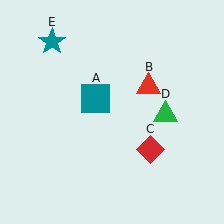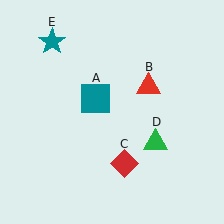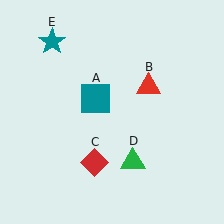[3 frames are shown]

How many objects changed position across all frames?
2 objects changed position: red diamond (object C), green triangle (object D).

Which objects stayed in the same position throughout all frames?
Teal square (object A) and red triangle (object B) and teal star (object E) remained stationary.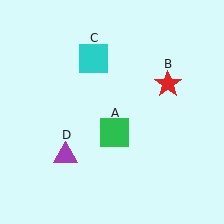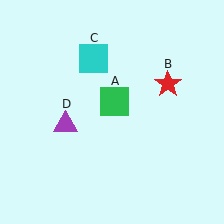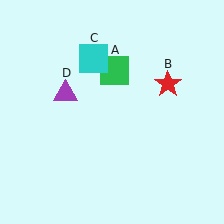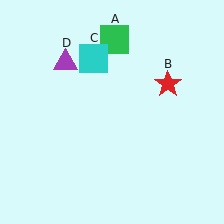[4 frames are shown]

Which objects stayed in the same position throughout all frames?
Red star (object B) and cyan square (object C) remained stationary.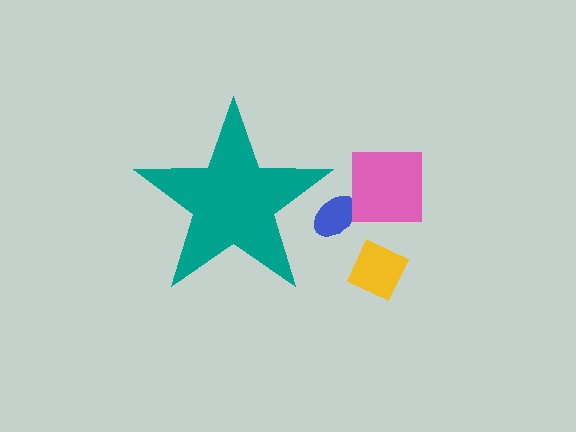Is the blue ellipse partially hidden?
Yes, the blue ellipse is partially hidden behind the teal star.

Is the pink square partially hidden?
No, the pink square is fully visible.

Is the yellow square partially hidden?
No, the yellow square is fully visible.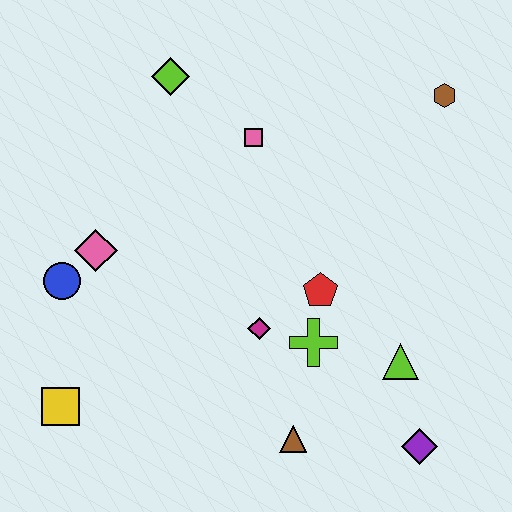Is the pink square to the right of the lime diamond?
Yes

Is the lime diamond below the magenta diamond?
No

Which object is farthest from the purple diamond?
The lime diamond is farthest from the purple diamond.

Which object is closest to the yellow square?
The blue circle is closest to the yellow square.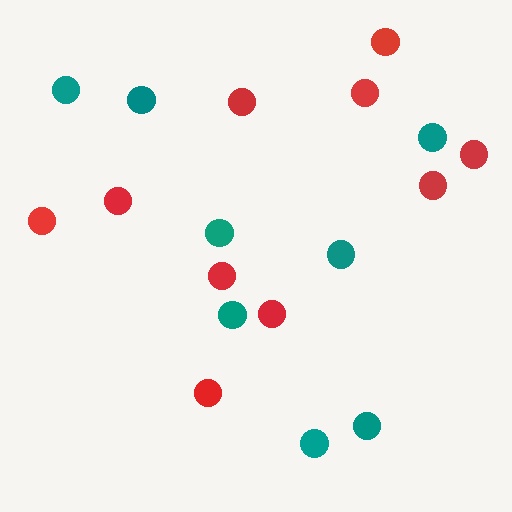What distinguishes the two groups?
There are 2 groups: one group of red circles (10) and one group of teal circles (8).